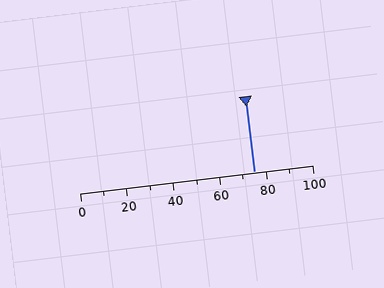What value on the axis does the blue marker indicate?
The marker indicates approximately 75.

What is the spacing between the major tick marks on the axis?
The major ticks are spaced 20 apart.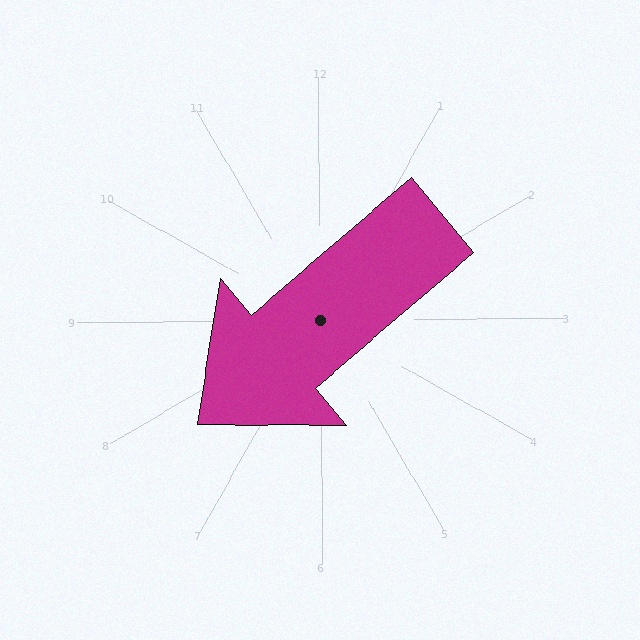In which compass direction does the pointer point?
Southwest.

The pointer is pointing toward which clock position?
Roughly 8 o'clock.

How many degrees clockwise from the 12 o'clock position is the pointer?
Approximately 230 degrees.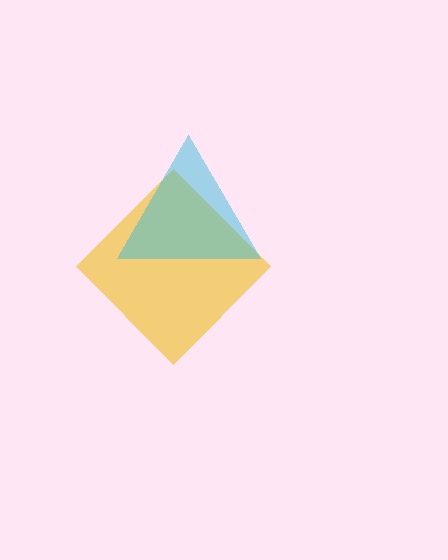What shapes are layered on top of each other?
The layered shapes are: a yellow diamond, a cyan triangle.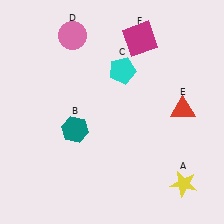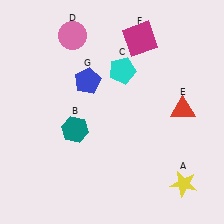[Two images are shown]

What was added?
A blue pentagon (G) was added in Image 2.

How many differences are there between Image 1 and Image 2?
There is 1 difference between the two images.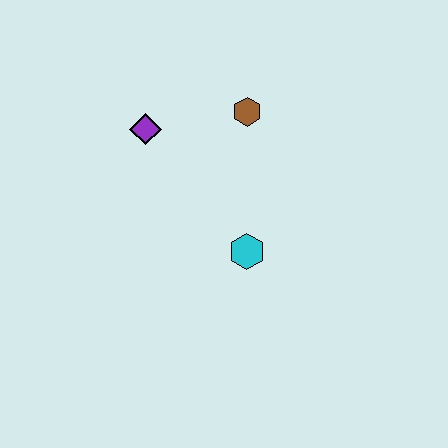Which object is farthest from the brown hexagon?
The cyan hexagon is farthest from the brown hexagon.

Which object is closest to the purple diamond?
The brown hexagon is closest to the purple diamond.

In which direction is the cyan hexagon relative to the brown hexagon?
The cyan hexagon is below the brown hexagon.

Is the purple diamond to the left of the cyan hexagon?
Yes